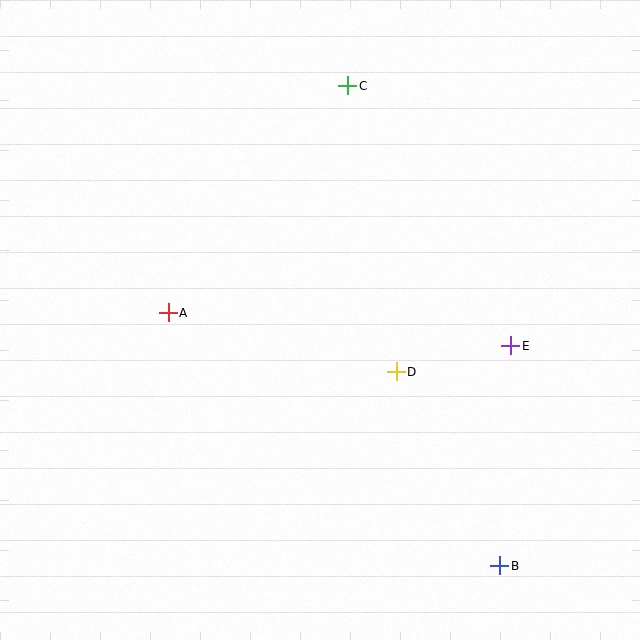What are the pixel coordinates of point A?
Point A is at (168, 313).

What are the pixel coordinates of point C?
Point C is at (348, 86).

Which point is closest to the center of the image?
Point D at (396, 372) is closest to the center.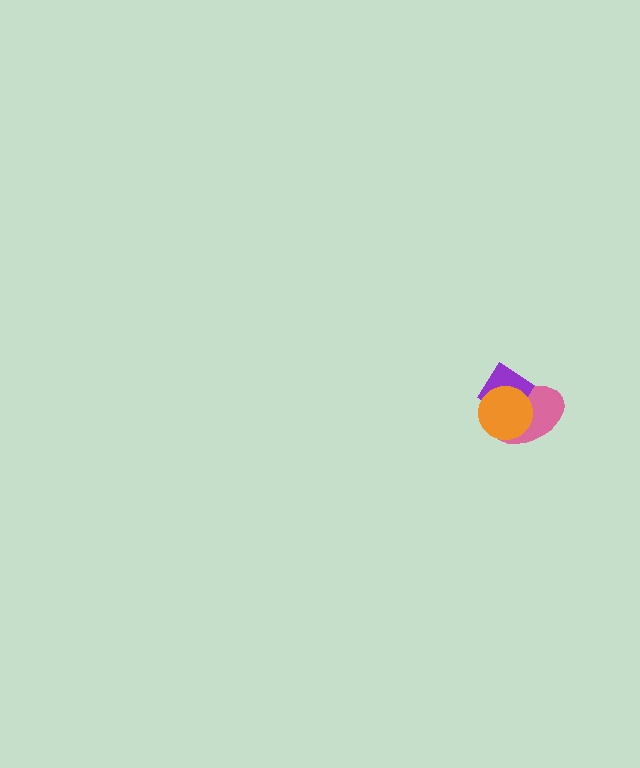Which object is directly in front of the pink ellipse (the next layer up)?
The purple diamond is directly in front of the pink ellipse.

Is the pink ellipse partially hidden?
Yes, it is partially covered by another shape.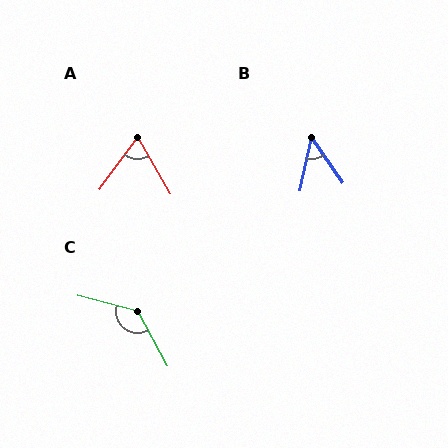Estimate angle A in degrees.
Approximately 66 degrees.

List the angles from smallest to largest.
B (47°), A (66°), C (133°).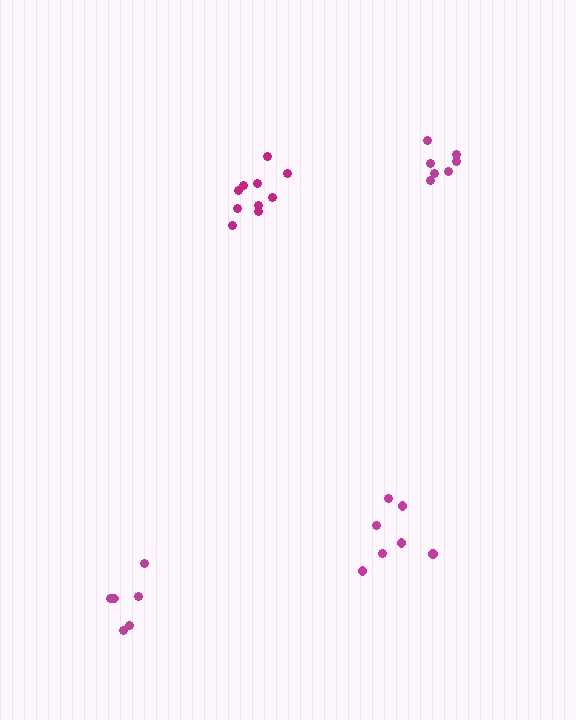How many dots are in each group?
Group 1: 10 dots, Group 2: 7 dots, Group 3: 7 dots, Group 4: 6 dots (30 total).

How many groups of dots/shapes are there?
There are 4 groups.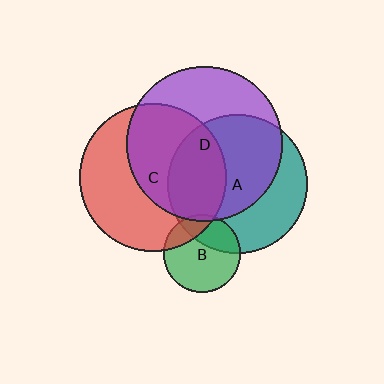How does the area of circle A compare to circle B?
Approximately 3.2 times.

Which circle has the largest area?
Circle D (purple).